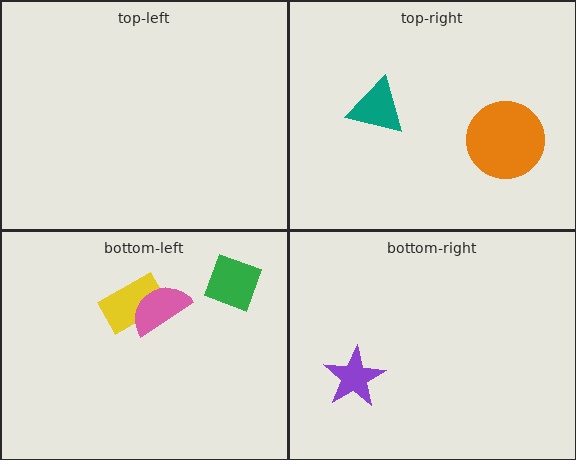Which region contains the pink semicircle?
The bottom-left region.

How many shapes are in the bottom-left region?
3.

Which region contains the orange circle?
The top-right region.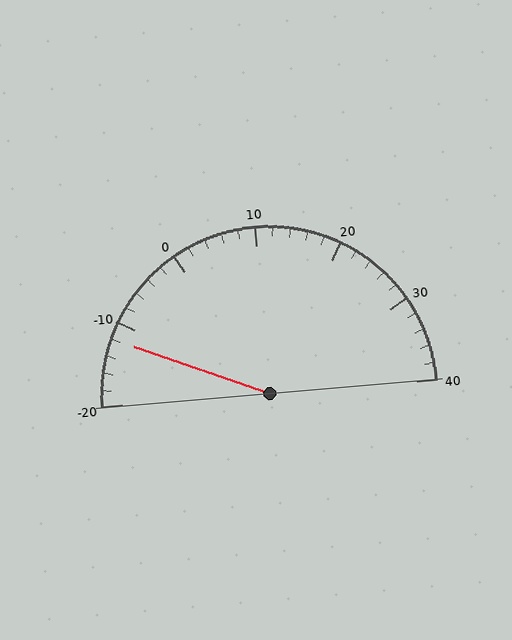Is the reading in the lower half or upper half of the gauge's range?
The reading is in the lower half of the range (-20 to 40).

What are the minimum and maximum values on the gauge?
The gauge ranges from -20 to 40.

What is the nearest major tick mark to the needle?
The nearest major tick mark is -10.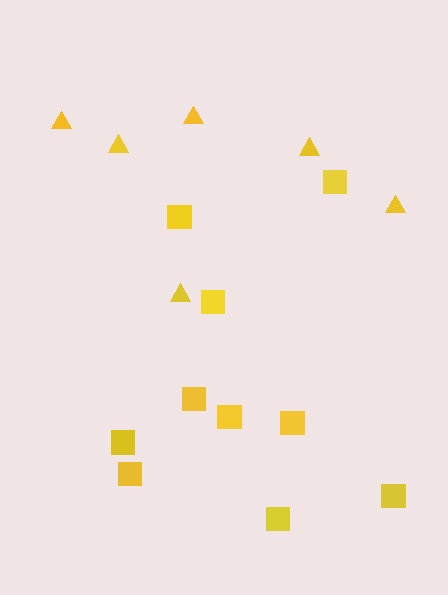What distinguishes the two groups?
There are 2 groups: one group of triangles (6) and one group of squares (10).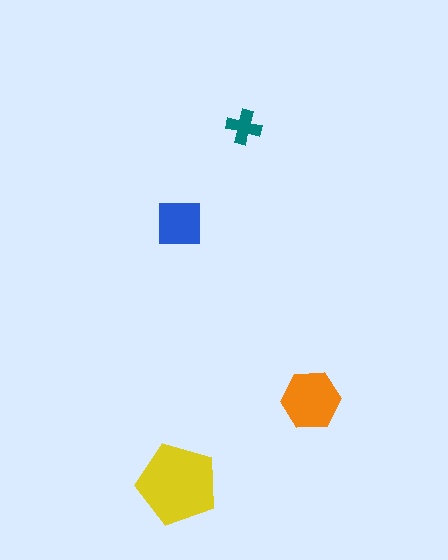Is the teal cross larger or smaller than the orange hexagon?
Smaller.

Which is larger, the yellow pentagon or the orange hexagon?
The yellow pentagon.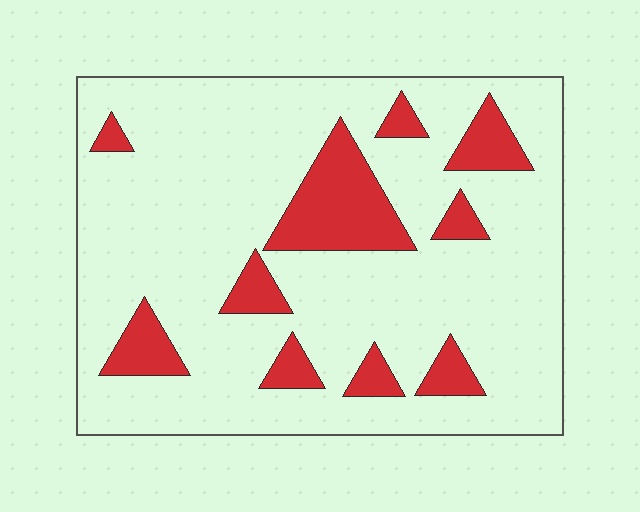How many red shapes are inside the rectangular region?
10.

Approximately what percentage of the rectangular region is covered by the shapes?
Approximately 15%.